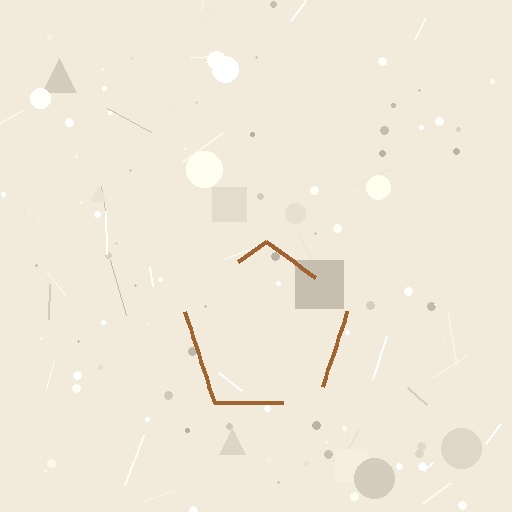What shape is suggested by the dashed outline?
The dashed outline suggests a pentagon.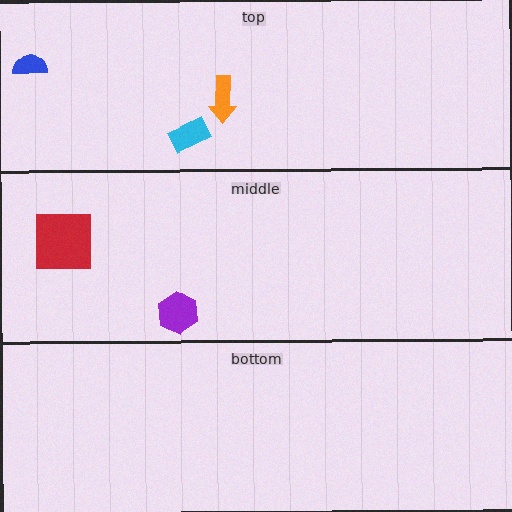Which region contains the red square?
The middle region.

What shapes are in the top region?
The cyan rectangle, the orange arrow, the blue semicircle.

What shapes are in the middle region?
The red square, the purple hexagon.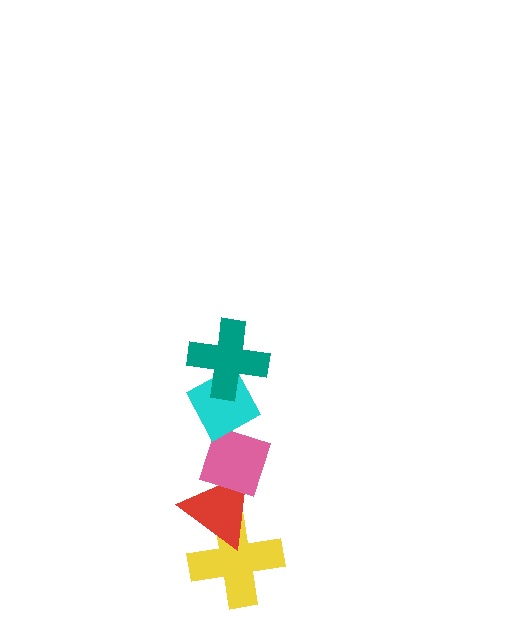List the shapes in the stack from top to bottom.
From top to bottom: the teal cross, the cyan diamond, the pink diamond, the red triangle, the yellow cross.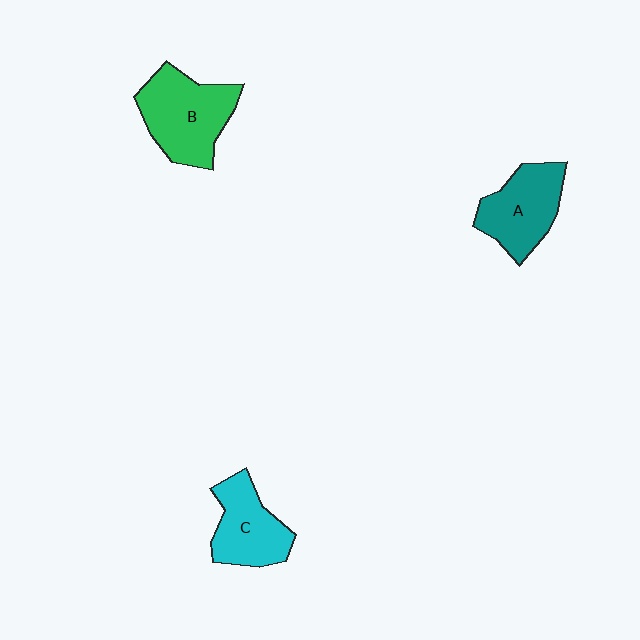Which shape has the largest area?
Shape B (green).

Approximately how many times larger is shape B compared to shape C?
Approximately 1.3 times.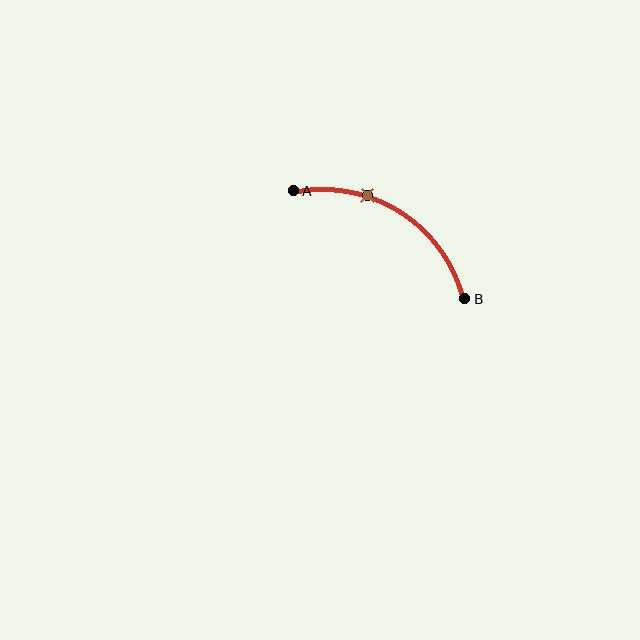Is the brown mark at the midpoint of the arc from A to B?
No. The brown mark lies on the arc but is closer to endpoint A. The arc midpoint would be at the point on the curve equidistant along the arc from both A and B.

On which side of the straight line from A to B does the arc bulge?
The arc bulges above the straight line connecting A and B.